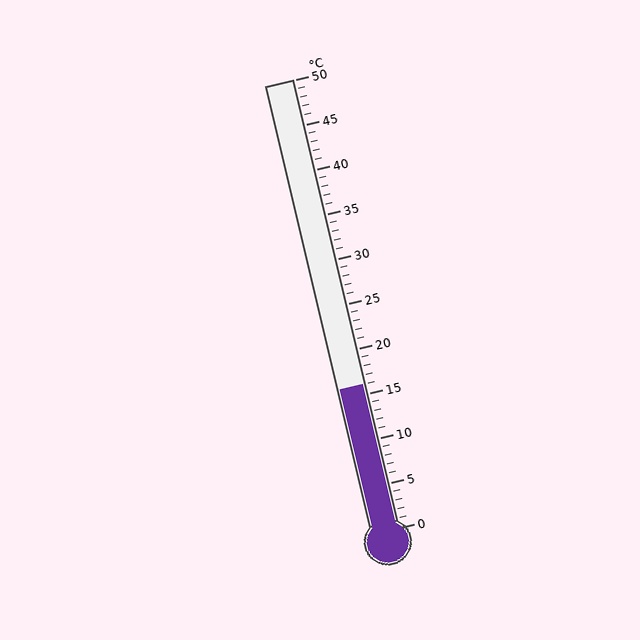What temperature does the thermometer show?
The thermometer shows approximately 16°C.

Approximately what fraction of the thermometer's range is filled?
The thermometer is filled to approximately 30% of its range.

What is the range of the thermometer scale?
The thermometer scale ranges from 0°C to 50°C.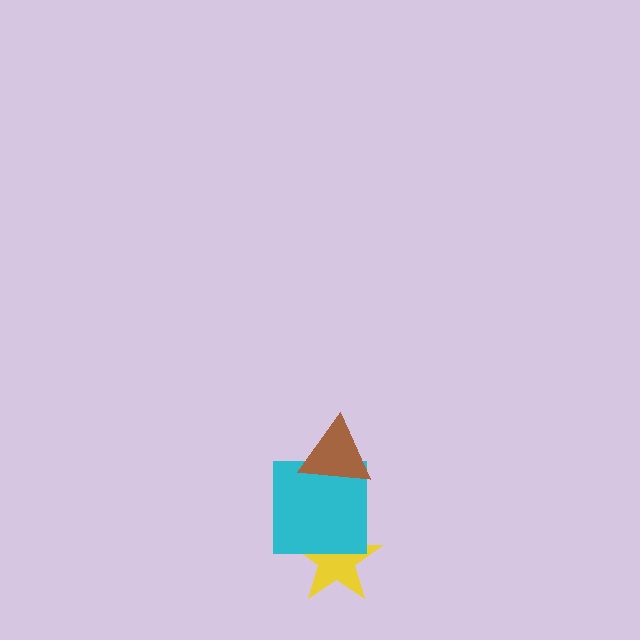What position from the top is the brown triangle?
The brown triangle is 1st from the top.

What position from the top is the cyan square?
The cyan square is 2nd from the top.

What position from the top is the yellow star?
The yellow star is 3rd from the top.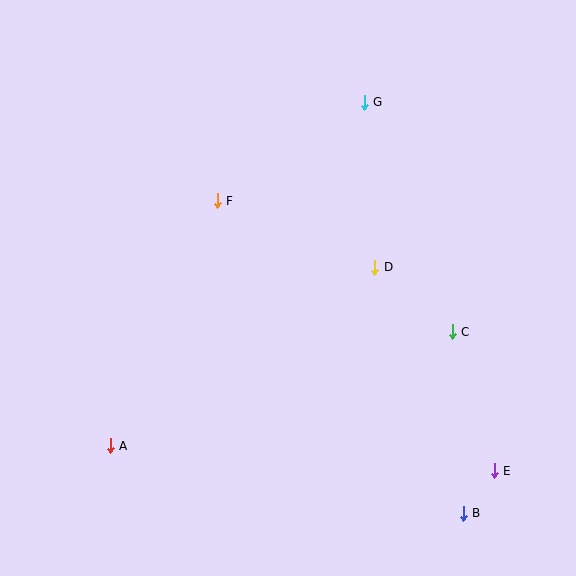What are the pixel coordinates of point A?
Point A is at (110, 446).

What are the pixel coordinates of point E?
Point E is at (494, 471).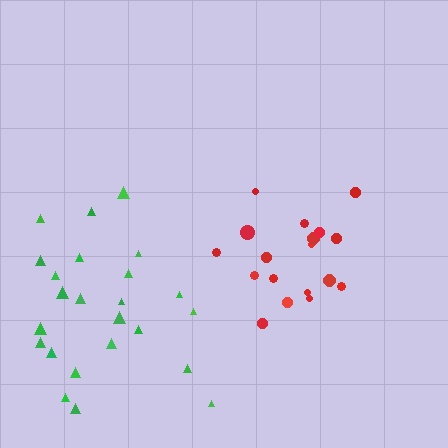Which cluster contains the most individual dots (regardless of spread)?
Green (24).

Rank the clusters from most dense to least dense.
red, green.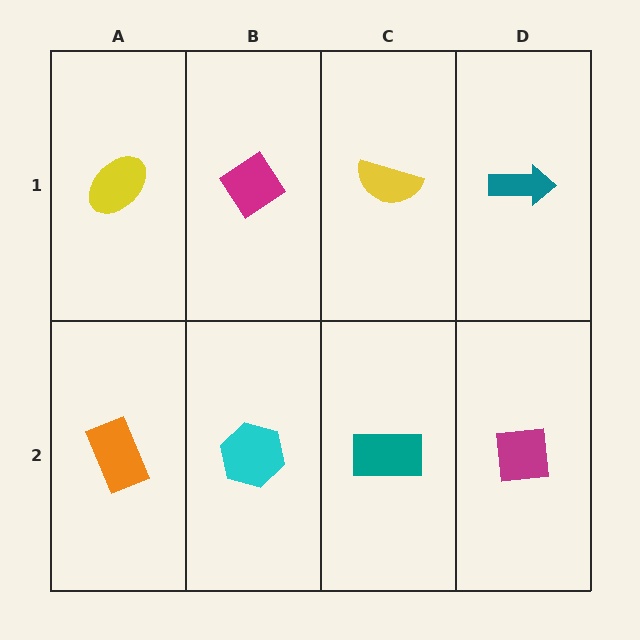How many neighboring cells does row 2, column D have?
2.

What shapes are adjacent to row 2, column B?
A magenta diamond (row 1, column B), an orange rectangle (row 2, column A), a teal rectangle (row 2, column C).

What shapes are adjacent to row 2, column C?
A yellow semicircle (row 1, column C), a cyan hexagon (row 2, column B), a magenta square (row 2, column D).